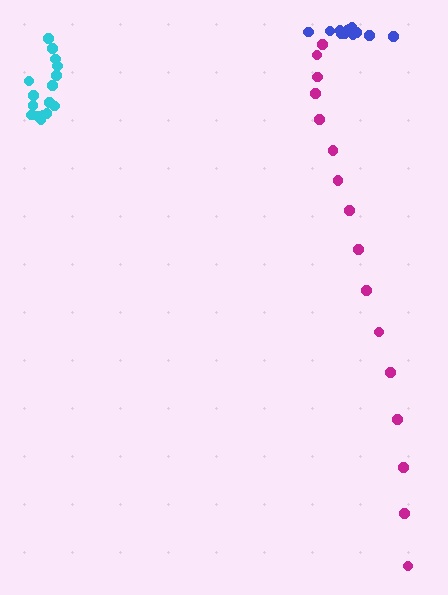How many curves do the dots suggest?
There are 3 distinct paths.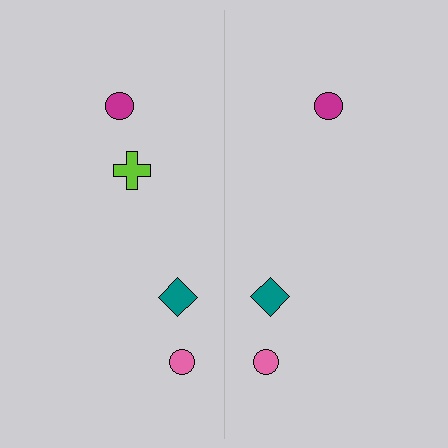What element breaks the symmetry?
A lime cross is missing from the right side.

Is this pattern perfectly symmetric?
No, the pattern is not perfectly symmetric. A lime cross is missing from the right side.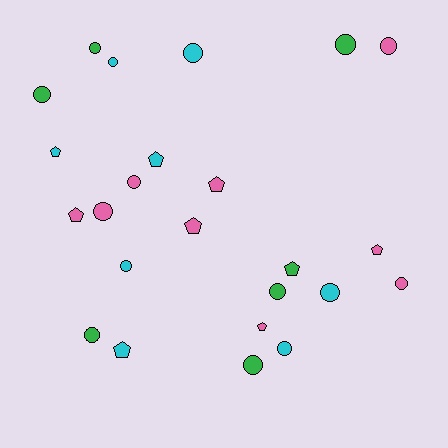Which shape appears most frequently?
Circle, with 15 objects.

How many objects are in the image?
There are 24 objects.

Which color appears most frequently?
Pink, with 9 objects.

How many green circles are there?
There are 6 green circles.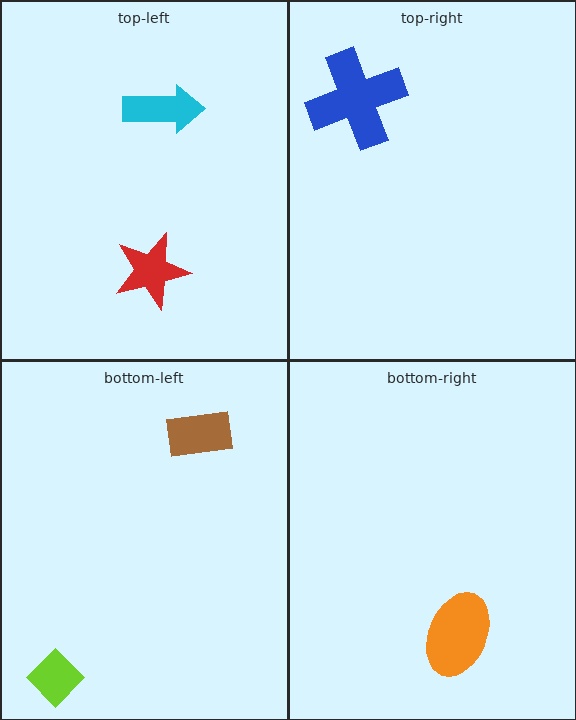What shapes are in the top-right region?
The blue cross.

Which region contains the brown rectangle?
The bottom-left region.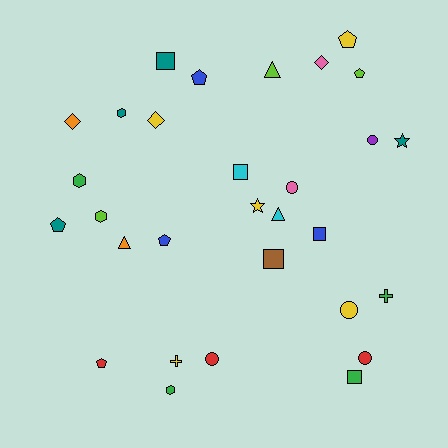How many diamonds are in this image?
There are 3 diamonds.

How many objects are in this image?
There are 30 objects.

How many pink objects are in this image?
There are 2 pink objects.